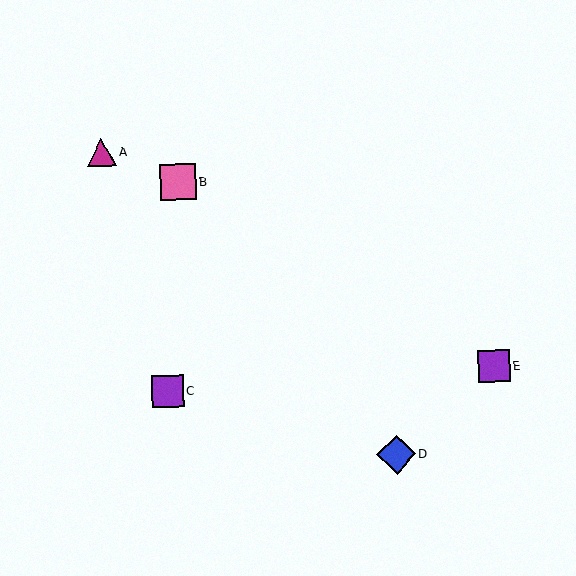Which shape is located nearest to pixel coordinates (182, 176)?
The pink square (labeled B) at (178, 182) is nearest to that location.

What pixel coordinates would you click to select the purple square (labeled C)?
Click at (167, 392) to select the purple square C.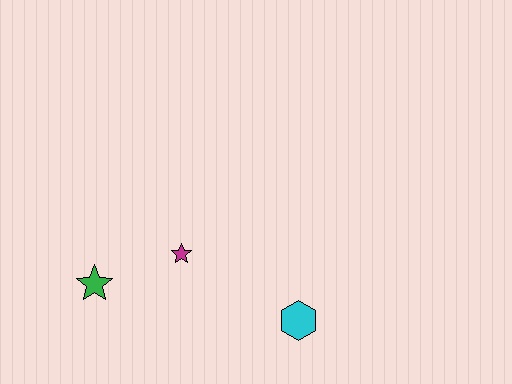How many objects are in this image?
There are 3 objects.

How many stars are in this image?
There are 2 stars.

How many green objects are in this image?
There is 1 green object.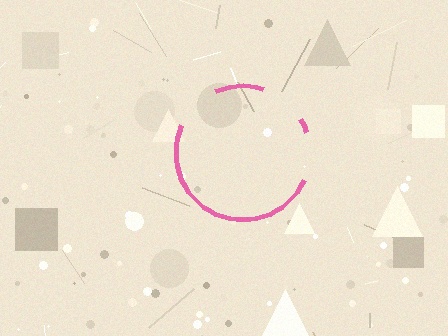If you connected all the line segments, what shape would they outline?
They would outline a circle.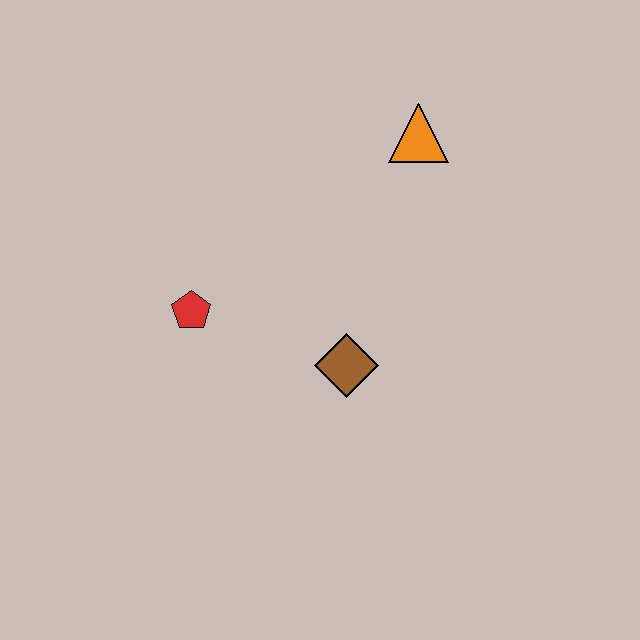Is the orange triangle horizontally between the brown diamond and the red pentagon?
No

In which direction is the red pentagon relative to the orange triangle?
The red pentagon is to the left of the orange triangle.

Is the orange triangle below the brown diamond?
No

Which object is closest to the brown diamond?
The red pentagon is closest to the brown diamond.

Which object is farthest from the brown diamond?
The orange triangle is farthest from the brown diamond.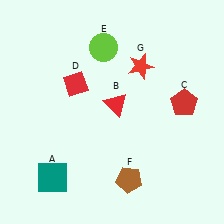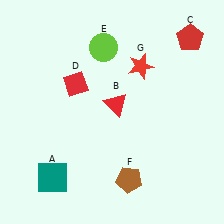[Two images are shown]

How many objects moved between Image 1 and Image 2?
1 object moved between the two images.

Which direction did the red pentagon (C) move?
The red pentagon (C) moved up.